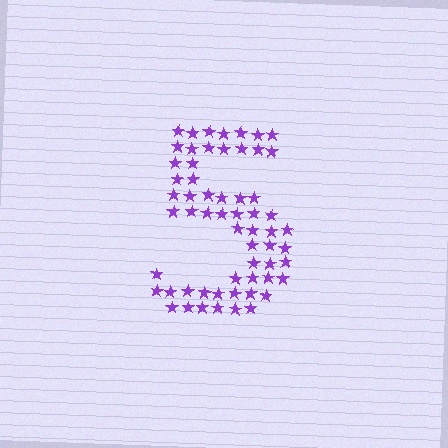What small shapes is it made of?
It is made of small stars.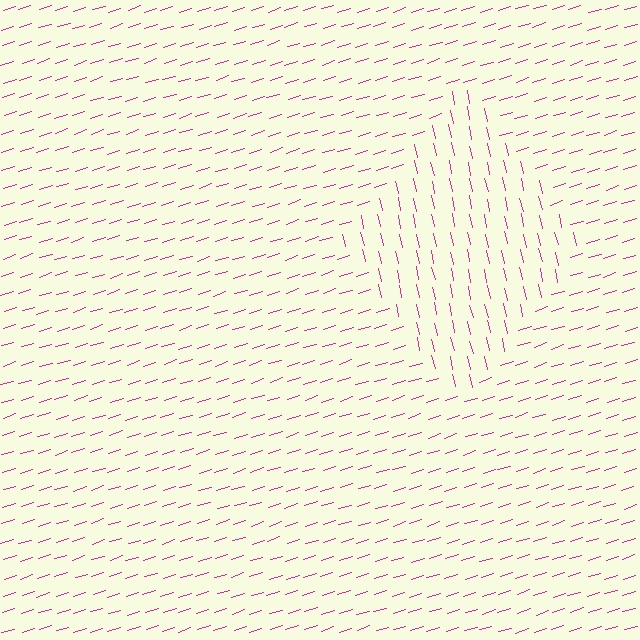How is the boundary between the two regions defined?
The boundary is defined purely by a change in line orientation (approximately 85 degrees difference). All lines are the same color and thickness.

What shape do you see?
I see a diamond.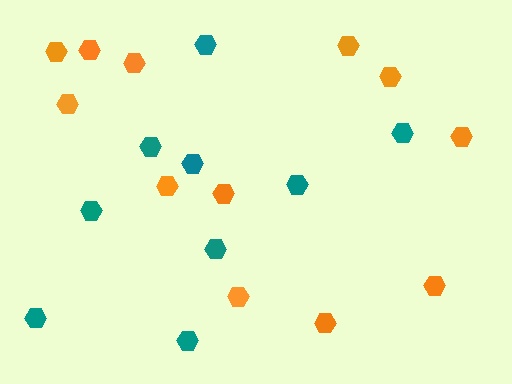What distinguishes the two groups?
There are 2 groups: one group of teal hexagons (9) and one group of orange hexagons (12).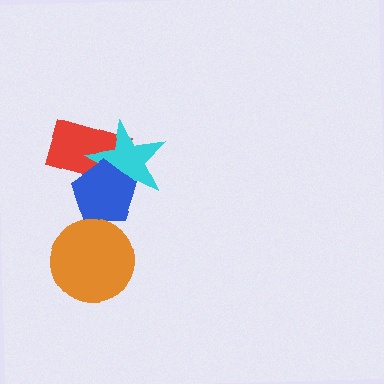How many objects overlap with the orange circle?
1 object overlaps with the orange circle.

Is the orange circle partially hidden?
No, no other shape covers it.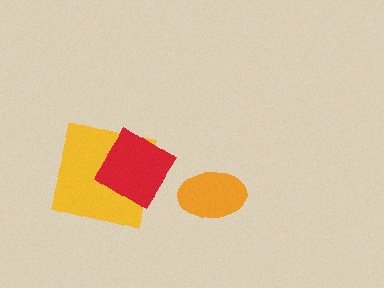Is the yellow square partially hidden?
Yes, it is partially covered by another shape.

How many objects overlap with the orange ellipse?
0 objects overlap with the orange ellipse.